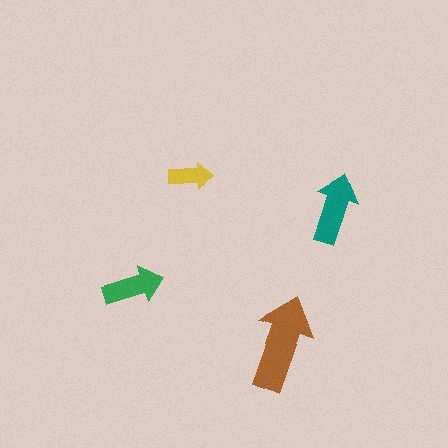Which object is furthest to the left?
The green arrow is leftmost.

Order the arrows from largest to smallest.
the brown one, the teal one, the green one, the yellow one.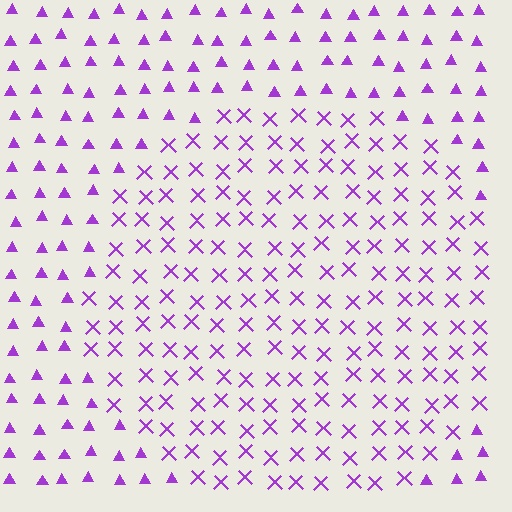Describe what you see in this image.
The image is filled with small purple elements arranged in a uniform grid. A circle-shaped region contains X marks, while the surrounding area contains triangles. The boundary is defined purely by the change in element shape.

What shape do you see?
I see a circle.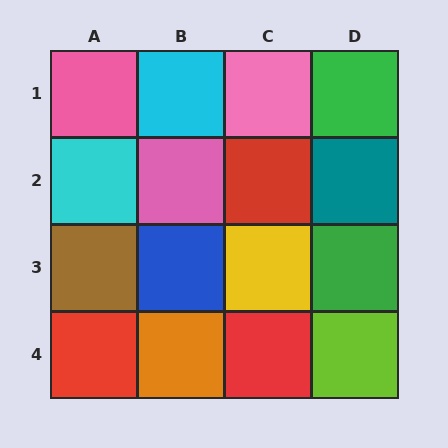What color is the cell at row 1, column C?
Pink.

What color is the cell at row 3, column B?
Blue.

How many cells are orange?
1 cell is orange.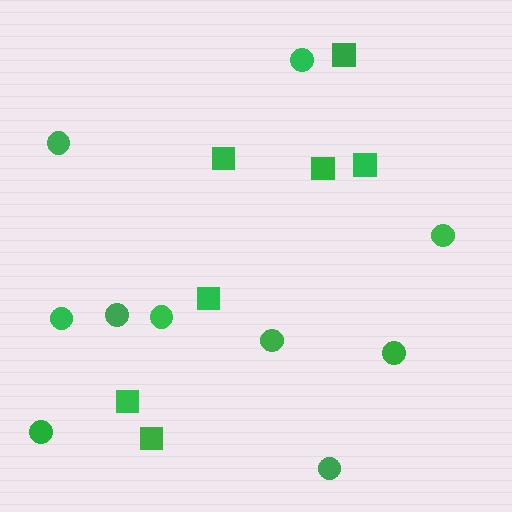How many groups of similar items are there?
There are 2 groups: one group of circles (10) and one group of squares (7).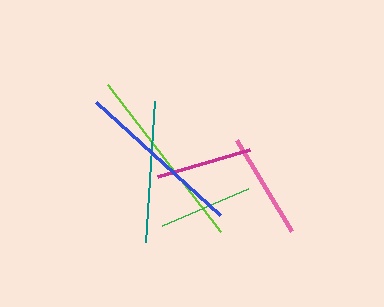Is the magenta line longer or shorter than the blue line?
The blue line is longer than the magenta line.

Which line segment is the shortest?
The green line is the shortest at approximately 93 pixels.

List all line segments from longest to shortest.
From longest to shortest: lime, blue, teal, pink, magenta, green.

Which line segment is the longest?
The lime line is the longest at approximately 185 pixels.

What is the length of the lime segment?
The lime segment is approximately 185 pixels long.